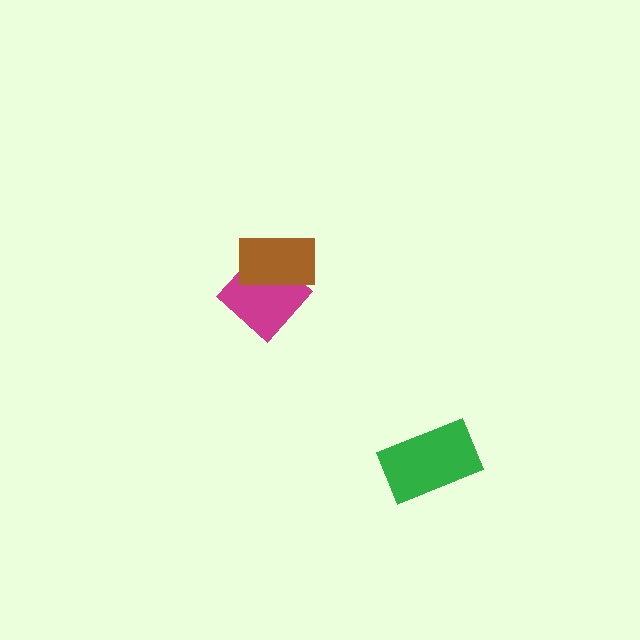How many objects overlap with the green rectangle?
0 objects overlap with the green rectangle.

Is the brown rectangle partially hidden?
No, no other shape covers it.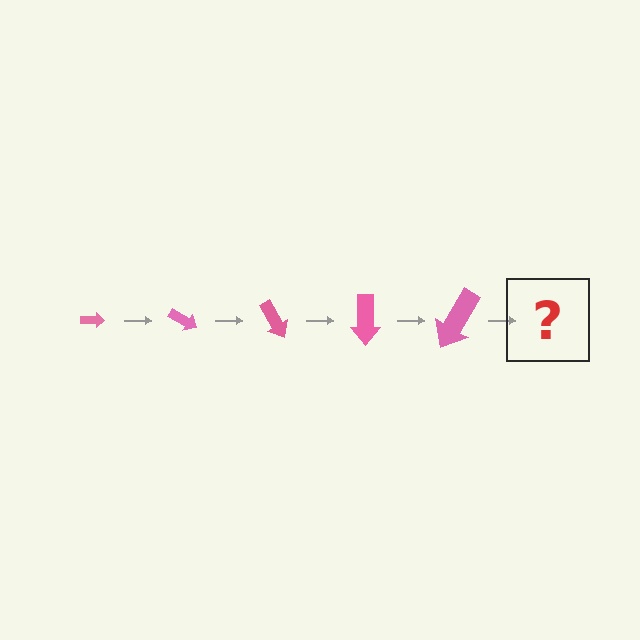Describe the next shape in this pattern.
It should be an arrow, larger than the previous one and rotated 150 degrees from the start.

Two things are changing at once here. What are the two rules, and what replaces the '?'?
The two rules are that the arrow grows larger each step and it rotates 30 degrees each step. The '?' should be an arrow, larger than the previous one and rotated 150 degrees from the start.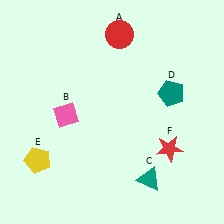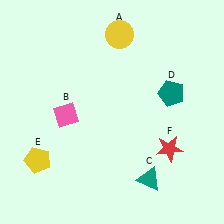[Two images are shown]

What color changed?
The circle (A) changed from red in Image 1 to yellow in Image 2.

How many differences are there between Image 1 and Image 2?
There is 1 difference between the two images.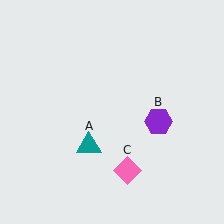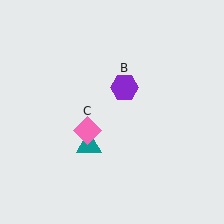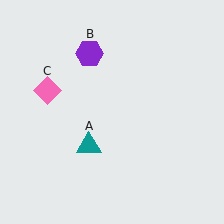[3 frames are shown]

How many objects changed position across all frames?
2 objects changed position: purple hexagon (object B), pink diamond (object C).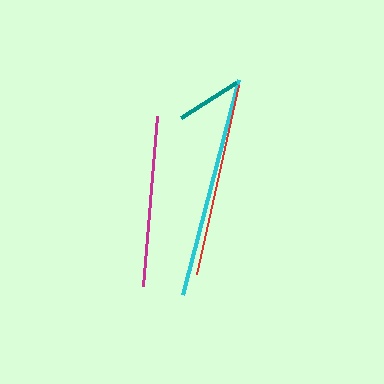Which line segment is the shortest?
The teal line is the shortest at approximately 65 pixels.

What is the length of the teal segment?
The teal segment is approximately 65 pixels long.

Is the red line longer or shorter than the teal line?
The red line is longer than the teal line.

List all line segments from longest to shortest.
From longest to shortest: cyan, red, magenta, teal.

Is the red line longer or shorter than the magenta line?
The red line is longer than the magenta line.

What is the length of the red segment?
The red segment is approximately 194 pixels long.